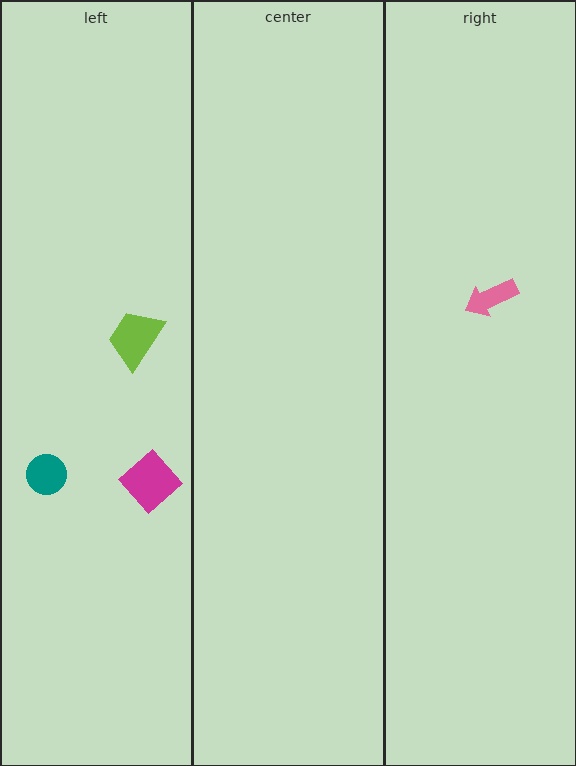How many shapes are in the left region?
3.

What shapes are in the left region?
The magenta diamond, the lime trapezoid, the teal circle.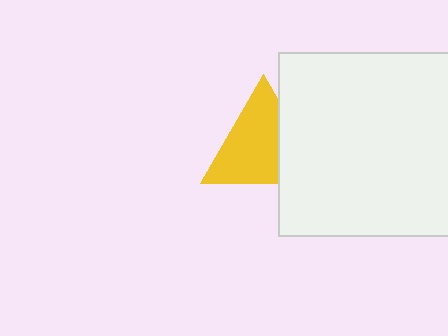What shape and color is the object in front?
The object in front is a white square.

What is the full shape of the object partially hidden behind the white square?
The partially hidden object is a yellow triangle.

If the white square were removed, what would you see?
You would see the complete yellow triangle.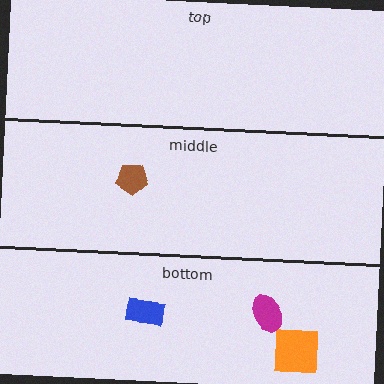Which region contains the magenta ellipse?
The bottom region.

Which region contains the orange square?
The bottom region.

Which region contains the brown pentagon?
The middle region.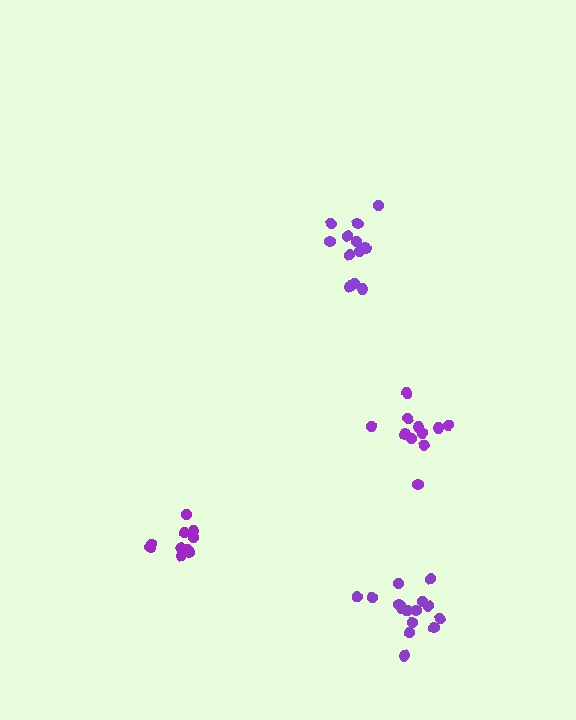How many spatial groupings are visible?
There are 4 spatial groupings.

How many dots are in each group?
Group 1: 10 dots, Group 2: 11 dots, Group 3: 12 dots, Group 4: 15 dots (48 total).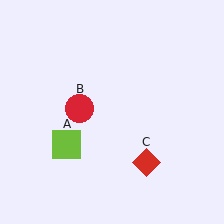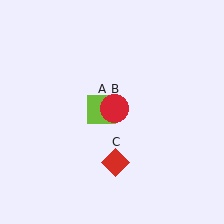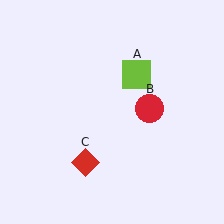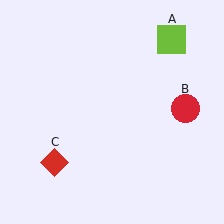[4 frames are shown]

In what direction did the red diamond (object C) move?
The red diamond (object C) moved left.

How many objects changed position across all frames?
3 objects changed position: lime square (object A), red circle (object B), red diamond (object C).